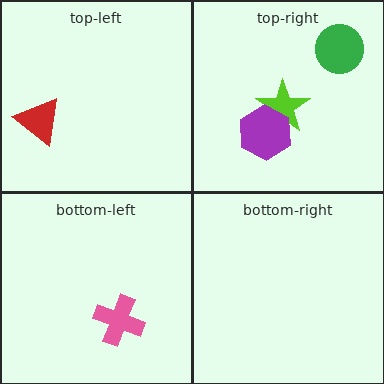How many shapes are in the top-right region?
3.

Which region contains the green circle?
The top-right region.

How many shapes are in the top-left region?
1.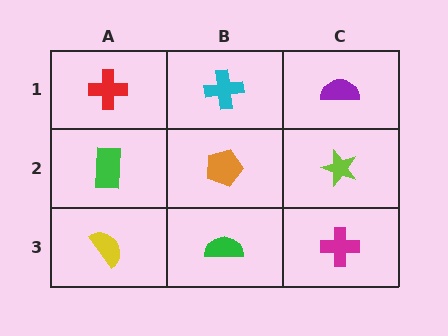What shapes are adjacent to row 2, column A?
A red cross (row 1, column A), a yellow semicircle (row 3, column A), an orange pentagon (row 2, column B).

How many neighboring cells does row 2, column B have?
4.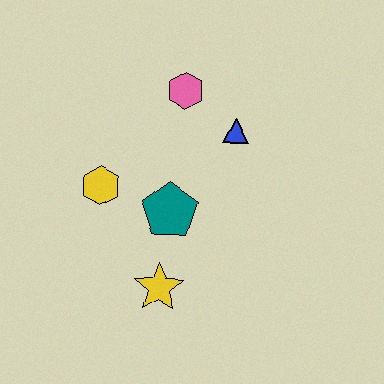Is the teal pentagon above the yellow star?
Yes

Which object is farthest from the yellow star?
The pink hexagon is farthest from the yellow star.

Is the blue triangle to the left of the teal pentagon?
No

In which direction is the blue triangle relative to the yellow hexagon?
The blue triangle is to the right of the yellow hexagon.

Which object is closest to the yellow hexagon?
The teal pentagon is closest to the yellow hexagon.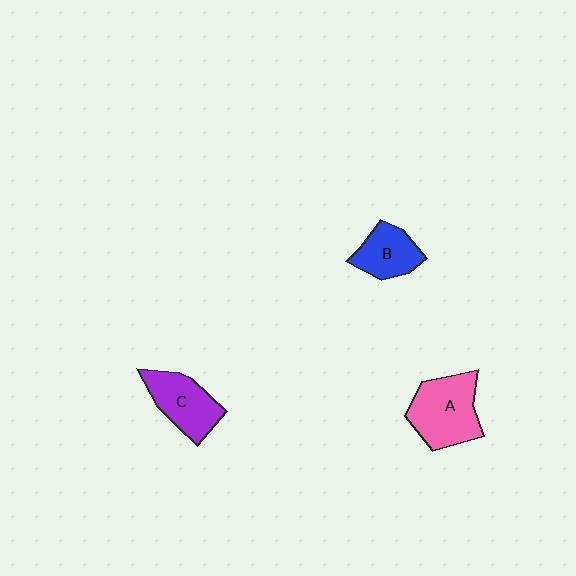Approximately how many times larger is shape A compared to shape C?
Approximately 1.2 times.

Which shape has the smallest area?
Shape B (blue).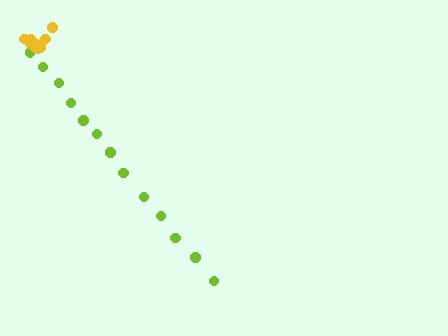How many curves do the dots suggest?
There are 2 distinct paths.